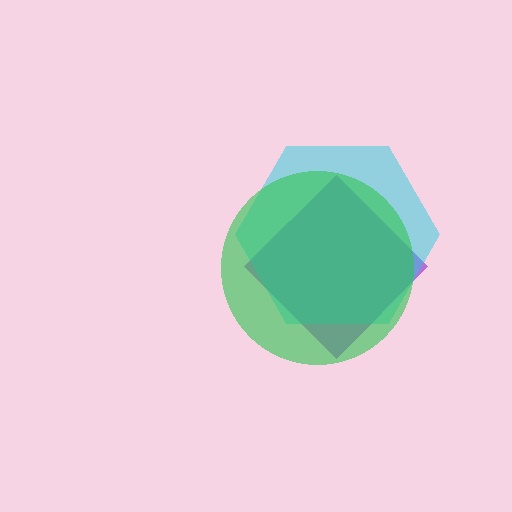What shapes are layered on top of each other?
The layered shapes are: a purple diamond, a cyan hexagon, a green circle.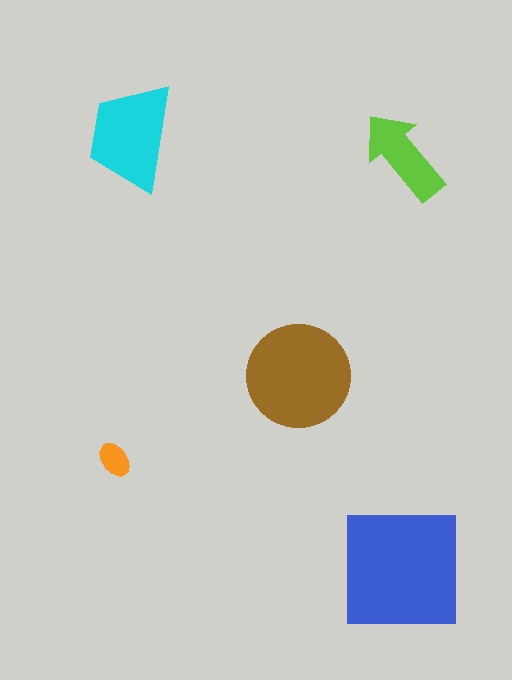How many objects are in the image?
There are 5 objects in the image.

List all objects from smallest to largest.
The orange ellipse, the lime arrow, the cyan trapezoid, the brown circle, the blue square.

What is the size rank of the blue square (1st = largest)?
1st.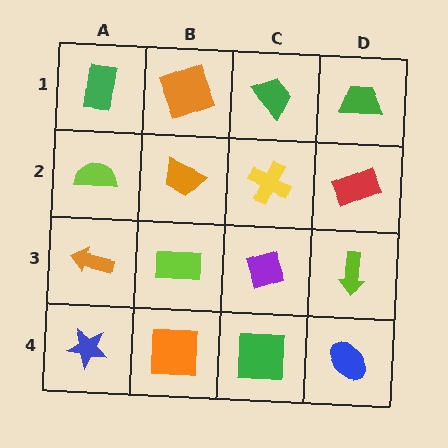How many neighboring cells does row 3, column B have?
4.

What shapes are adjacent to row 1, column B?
An orange trapezoid (row 2, column B), a green rectangle (row 1, column A), a green trapezoid (row 1, column C).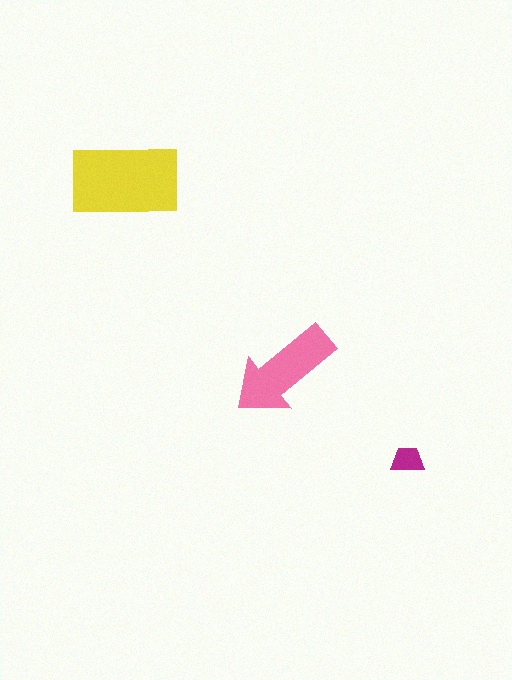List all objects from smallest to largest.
The magenta trapezoid, the pink arrow, the yellow rectangle.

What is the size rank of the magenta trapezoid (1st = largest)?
3rd.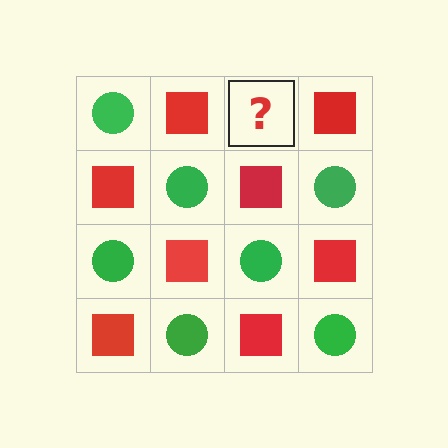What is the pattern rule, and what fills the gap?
The rule is that it alternates green circle and red square in a checkerboard pattern. The gap should be filled with a green circle.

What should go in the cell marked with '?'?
The missing cell should contain a green circle.